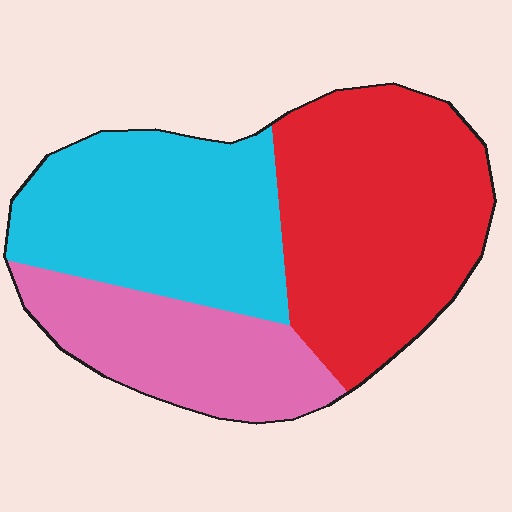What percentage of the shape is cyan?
Cyan covers 34% of the shape.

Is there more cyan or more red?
Red.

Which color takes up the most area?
Red, at roughly 40%.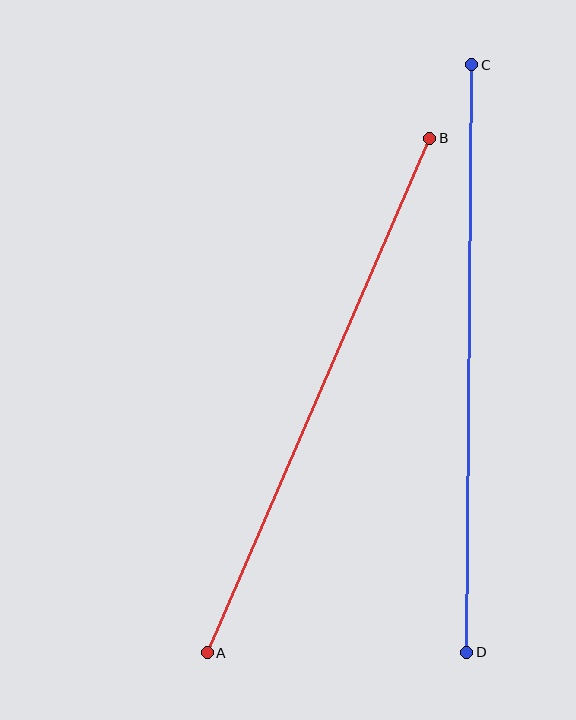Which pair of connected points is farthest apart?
Points C and D are farthest apart.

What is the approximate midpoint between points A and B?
The midpoint is at approximately (318, 396) pixels.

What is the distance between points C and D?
The distance is approximately 588 pixels.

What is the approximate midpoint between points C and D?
The midpoint is at approximately (469, 359) pixels.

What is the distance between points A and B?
The distance is approximately 561 pixels.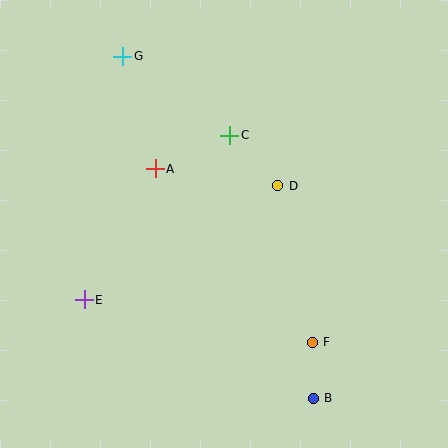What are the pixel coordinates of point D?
Point D is at (278, 186).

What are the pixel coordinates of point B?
Point B is at (313, 398).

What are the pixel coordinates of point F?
Point F is at (312, 342).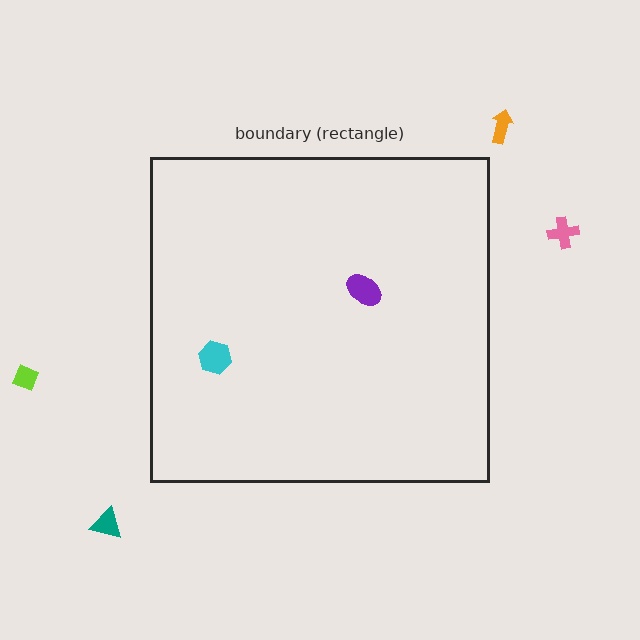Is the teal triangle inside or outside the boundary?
Outside.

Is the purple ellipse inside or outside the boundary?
Inside.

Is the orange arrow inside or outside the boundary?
Outside.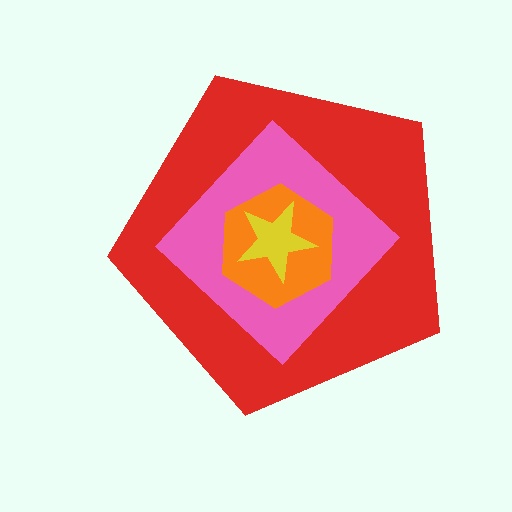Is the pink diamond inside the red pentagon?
Yes.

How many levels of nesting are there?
4.